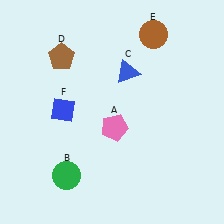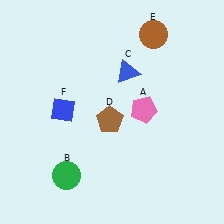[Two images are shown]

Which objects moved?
The objects that moved are: the pink pentagon (A), the brown pentagon (D).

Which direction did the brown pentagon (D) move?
The brown pentagon (D) moved down.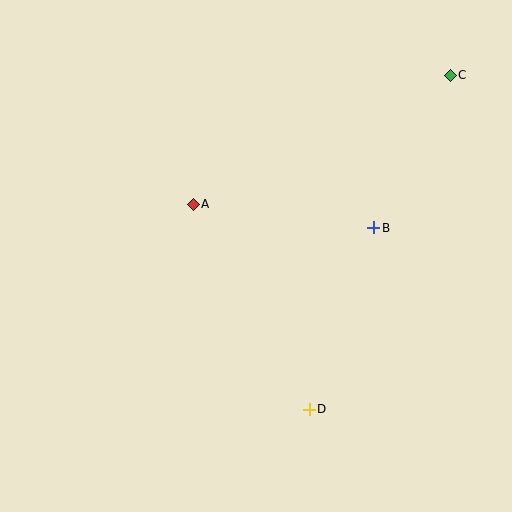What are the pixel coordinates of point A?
Point A is at (193, 204).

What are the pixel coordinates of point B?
Point B is at (374, 228).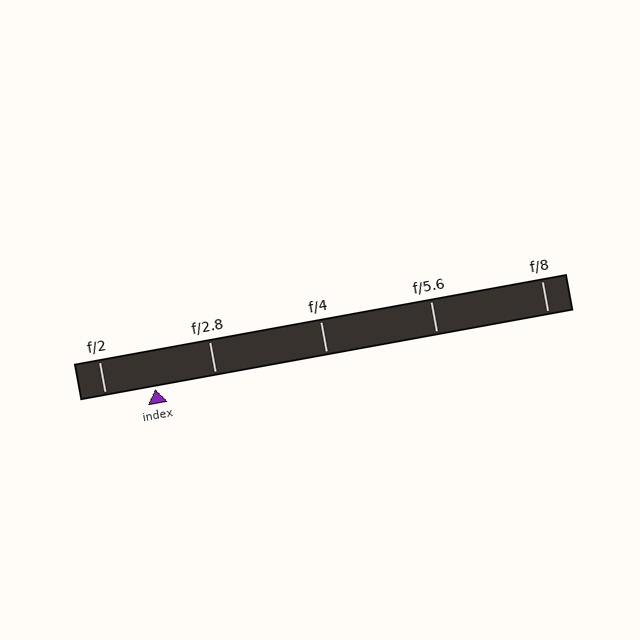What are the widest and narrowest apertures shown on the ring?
The widest aperture shown is f/2 and the narrowest is f/8.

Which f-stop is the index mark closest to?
The index mark is closest to f/2.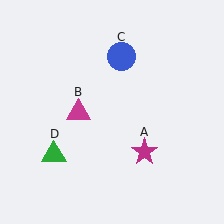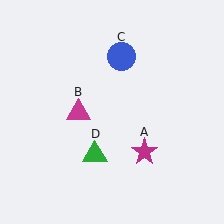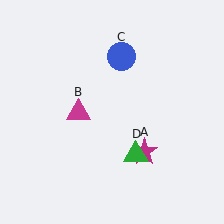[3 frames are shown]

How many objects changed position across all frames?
1 object changed position: green triangle (object D).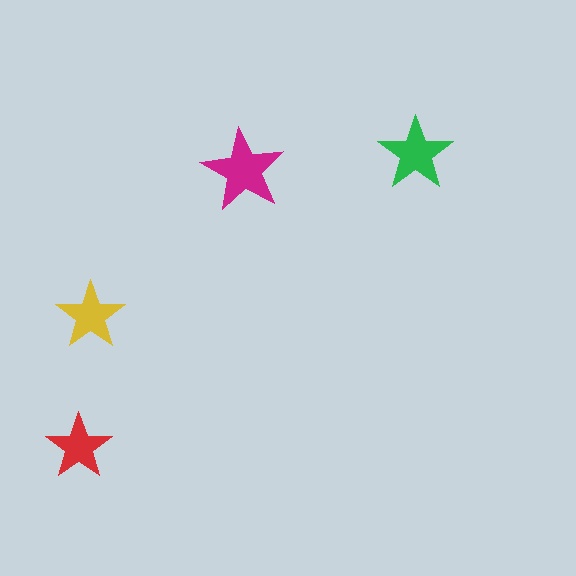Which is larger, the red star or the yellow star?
The yellow one.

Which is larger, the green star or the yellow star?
The green one.